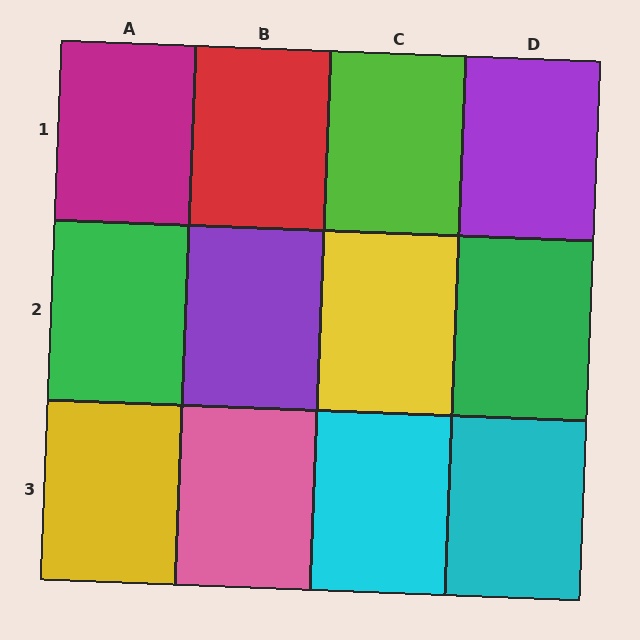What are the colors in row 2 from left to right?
Green, purple, yellow, green.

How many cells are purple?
2 cells are purple.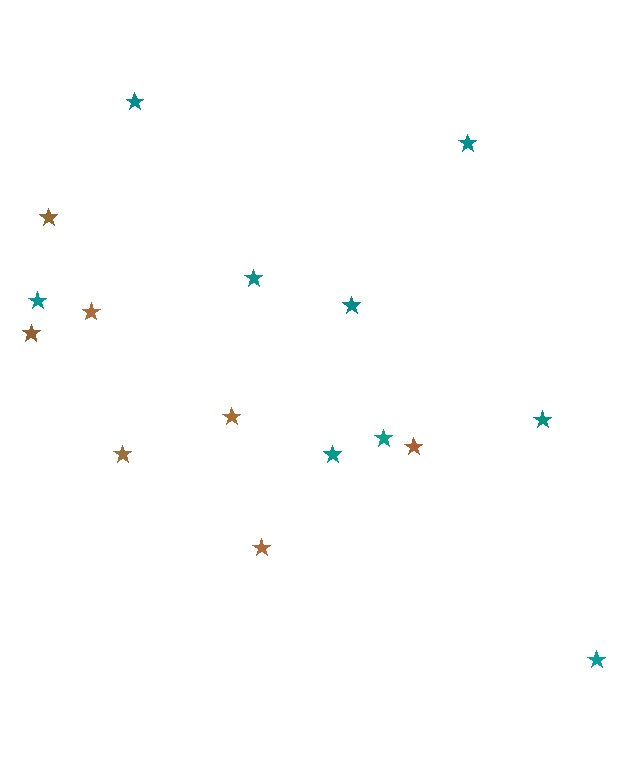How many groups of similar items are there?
There are 2 groups: one group of brown stars (7) and one group of teal stars (9).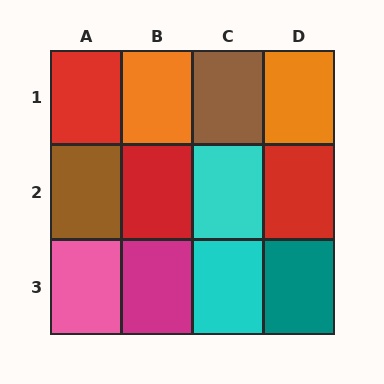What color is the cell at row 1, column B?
Orange.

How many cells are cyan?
2 cells are cyan.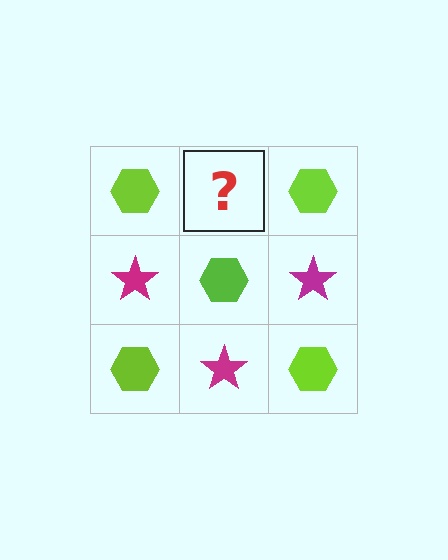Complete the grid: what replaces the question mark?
The question mark should be replaced with a magenta star.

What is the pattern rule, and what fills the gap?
The rule is that it alternates lime hexagon and magenta star in a checkerboard pattern. The gap should be filled with a magenta star.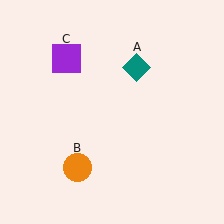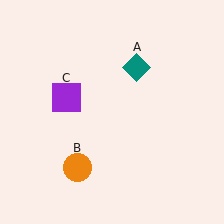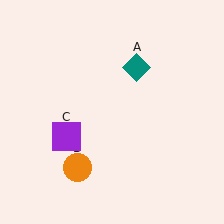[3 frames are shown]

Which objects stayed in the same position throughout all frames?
Teal diamond (object A) and orange circle (object B) remained stationary.